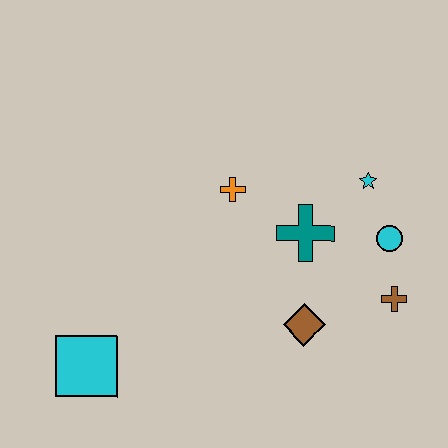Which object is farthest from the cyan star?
The cyan square is farthest from the cyan star.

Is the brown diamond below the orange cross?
Yes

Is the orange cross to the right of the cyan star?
No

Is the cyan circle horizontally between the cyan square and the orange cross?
No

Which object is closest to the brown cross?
The cyan circle is closest to the brown cross.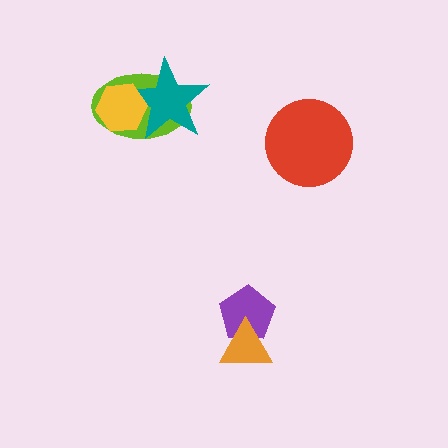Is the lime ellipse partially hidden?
Yes, it is partially covered by another shape.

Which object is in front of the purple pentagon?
The orange triangle is in front of the purple pentagon.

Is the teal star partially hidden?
Yes, it is partially covered by another shape.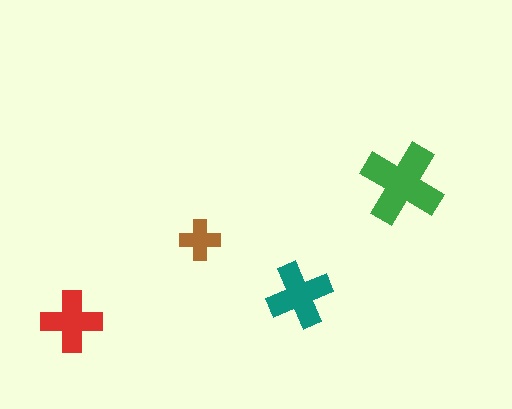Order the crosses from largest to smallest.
the green one, the teal one, the red one, the brown one.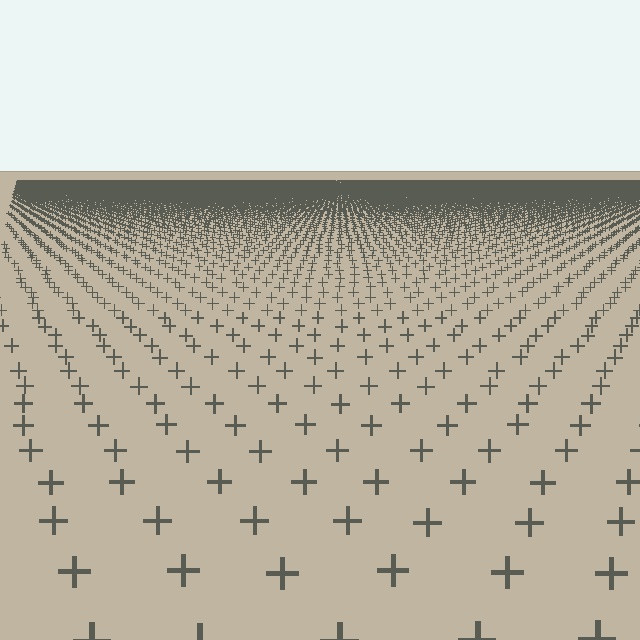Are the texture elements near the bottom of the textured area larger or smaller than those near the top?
Larger. Near the bottom, elements are closer to the viewer and appear at a bigger on-screen size.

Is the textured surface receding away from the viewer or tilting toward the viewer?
The surface is receding away from the viewer. Texture elements get smaller and denser toward the top.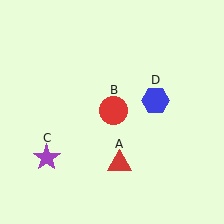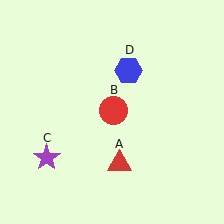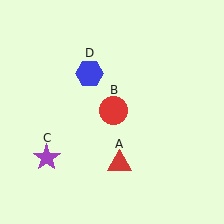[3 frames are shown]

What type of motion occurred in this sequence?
The blue hexagon (object D) rotated counterclockwise around the center of the scene.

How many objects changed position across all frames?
1 object changed position: blue hexagon (object D).